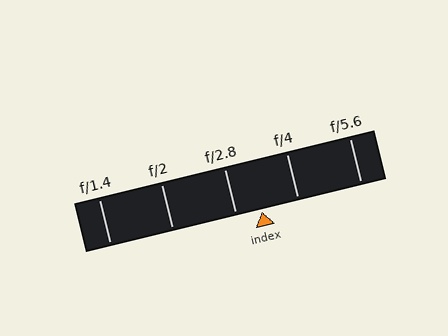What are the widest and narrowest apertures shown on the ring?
The widest aperture shown is f/1.4 and the narrowest is f/5.6.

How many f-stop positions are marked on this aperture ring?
There are 5 f-stop positions marked.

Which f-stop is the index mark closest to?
The index mark is closest to f/2.8.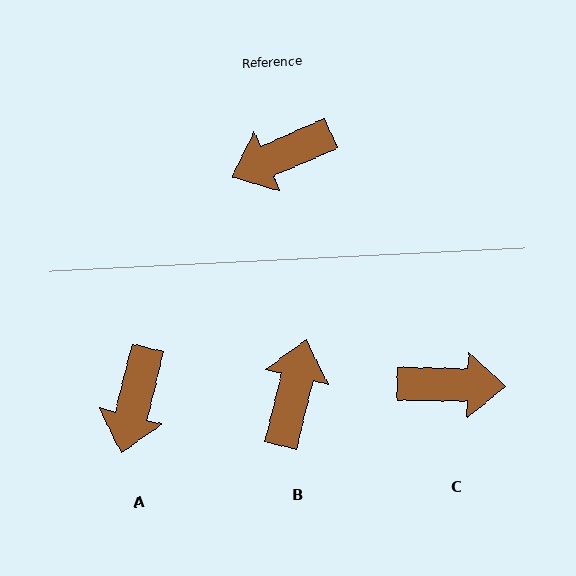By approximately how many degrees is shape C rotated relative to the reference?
Approximately 155 degrees counter-clockwise.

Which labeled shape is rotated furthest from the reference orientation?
C, about 155 degrees away.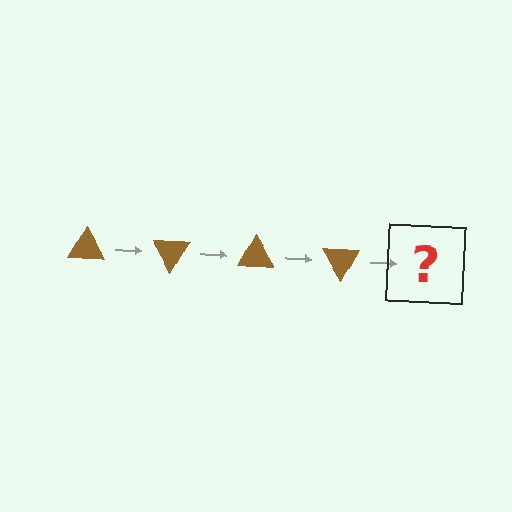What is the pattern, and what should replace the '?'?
The pattern is that the triangle rotates 60 degrees each step. The '?' should be a brown triangle rotated 240 degrees.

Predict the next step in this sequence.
The next step is a brown triangle rotated 240 degrees.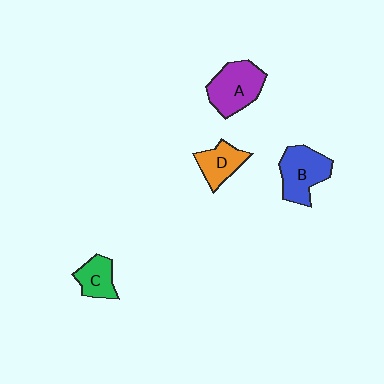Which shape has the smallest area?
Shape C (green).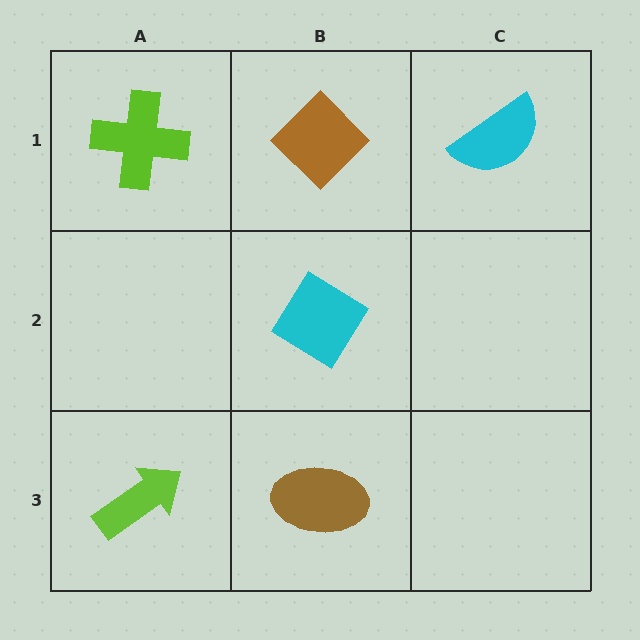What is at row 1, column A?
A lime cross.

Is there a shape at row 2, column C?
No, that cell is empty.